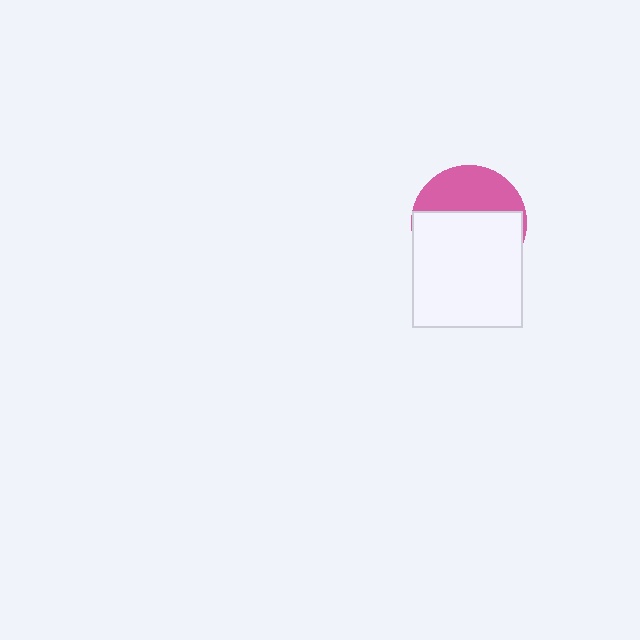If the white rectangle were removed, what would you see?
You would see the complete pink circle.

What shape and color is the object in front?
The object in front is a white rectangle.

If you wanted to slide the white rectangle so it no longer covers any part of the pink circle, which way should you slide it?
Slide it down — that is the most direct way to separate the two shapes.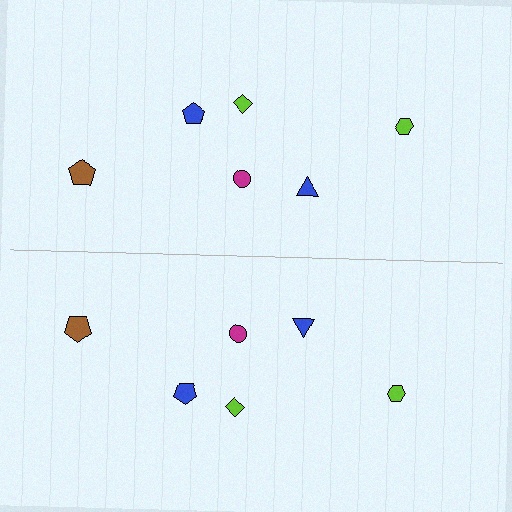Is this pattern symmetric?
Yes, this pattern has bilateral (reflection) symmetry.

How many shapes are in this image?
There are 12 shapes in this image.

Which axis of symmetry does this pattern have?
The pattern has a horizontal axis of symmetry running through the center of the image.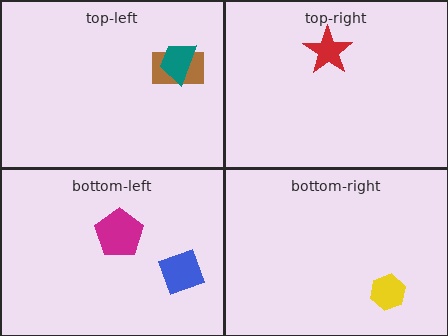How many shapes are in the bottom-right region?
1.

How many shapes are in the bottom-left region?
2.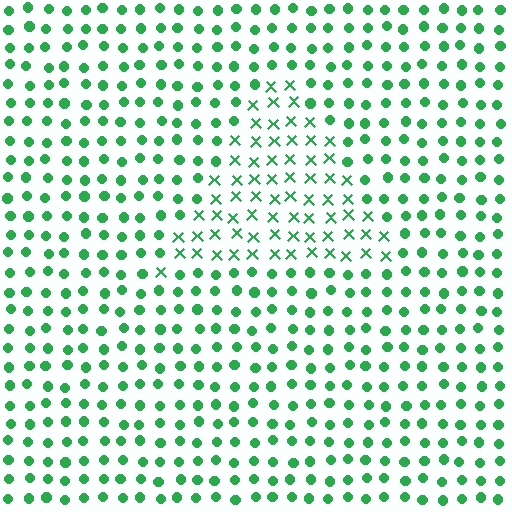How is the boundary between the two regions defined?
The boundary is defined by a change in element shape: X marks inside vs. circles outside. All elements share the same color and spacing.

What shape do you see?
I see a triangle.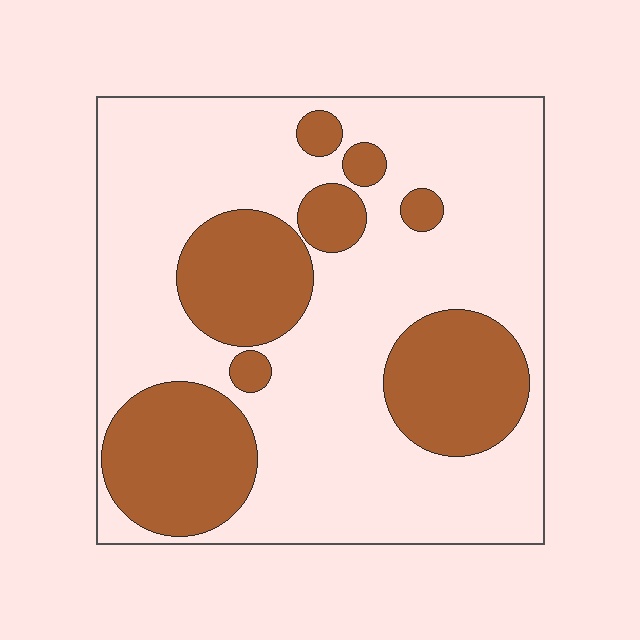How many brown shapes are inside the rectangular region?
8.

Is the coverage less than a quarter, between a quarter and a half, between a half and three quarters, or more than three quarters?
Between a quarter and a half.